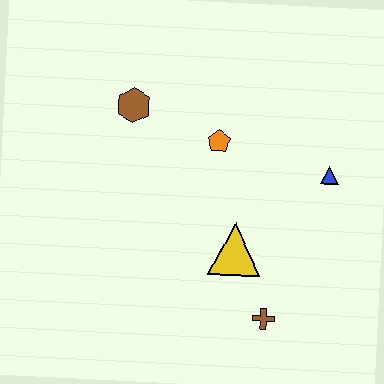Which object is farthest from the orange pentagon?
The brown cross is farthest from the orange pentagon.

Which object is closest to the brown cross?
The yellow triangle is closest to the brown cross.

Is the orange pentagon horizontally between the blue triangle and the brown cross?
No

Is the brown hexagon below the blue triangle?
No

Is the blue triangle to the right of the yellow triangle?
Yes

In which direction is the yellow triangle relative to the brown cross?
The yellow triangle is above the brown cross.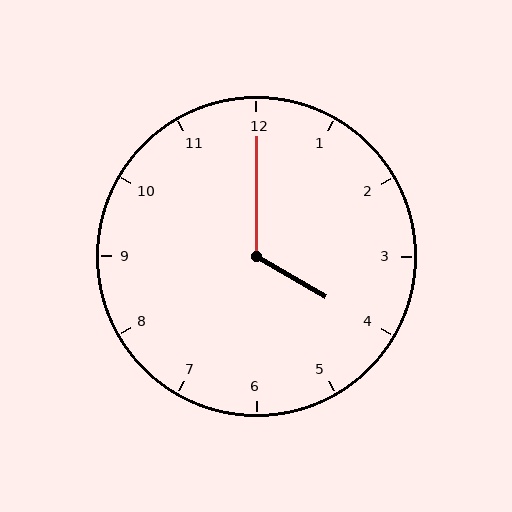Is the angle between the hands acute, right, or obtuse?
It is obtuse.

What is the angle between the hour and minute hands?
Approximately 120 degrees.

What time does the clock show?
4:00.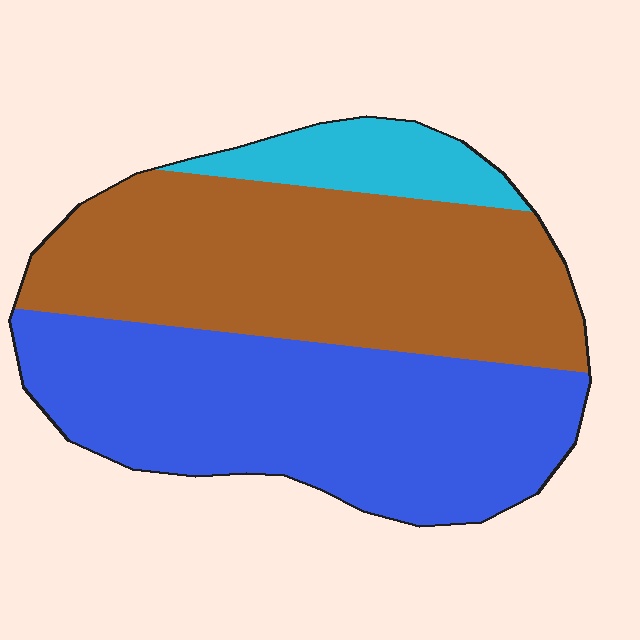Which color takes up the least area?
Cyan, at roughly 10%.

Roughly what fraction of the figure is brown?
Brown covers 45% of the figure.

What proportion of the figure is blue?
Blue covers 45% of the figure.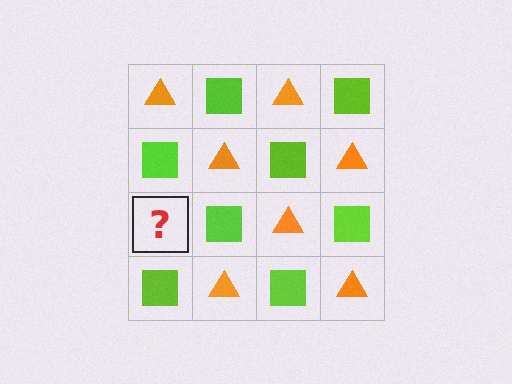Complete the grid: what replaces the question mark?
The question mark should be replaced with an orange triangle.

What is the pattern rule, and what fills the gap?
The rule is that it alternates orange triangle and lime square in a checkerboard pattern. The gap should be filled with an orange triangle.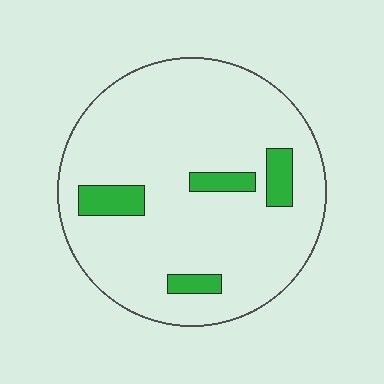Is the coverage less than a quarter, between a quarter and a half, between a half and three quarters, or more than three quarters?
Less than a quarter.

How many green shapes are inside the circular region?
4.